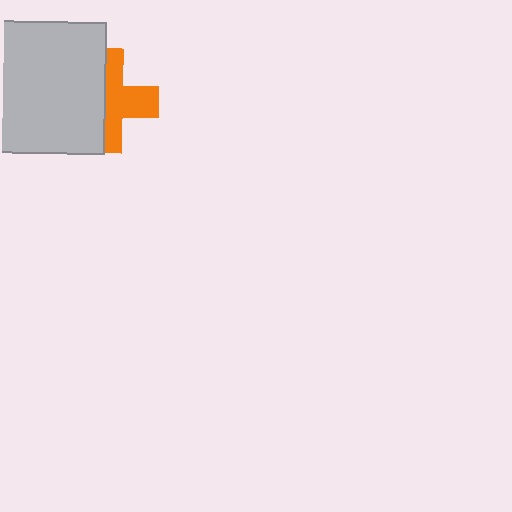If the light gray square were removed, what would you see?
You would see the complete orange cross.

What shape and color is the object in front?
The object in front is a light gray square.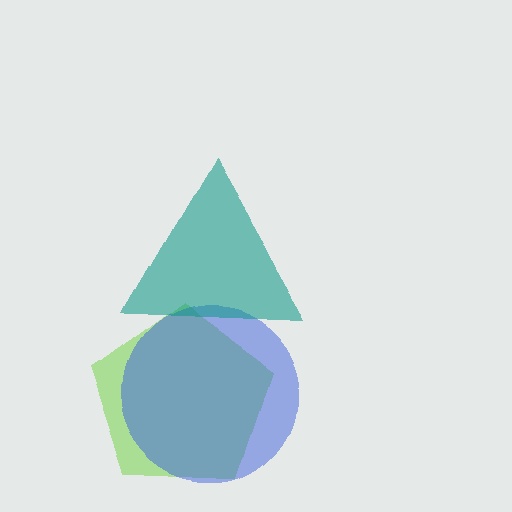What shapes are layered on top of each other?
The layered shapes are: a lime pentagon, a blue circle, a teal triangle.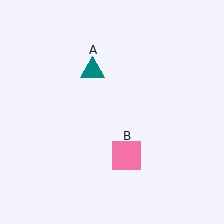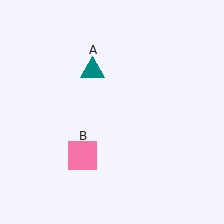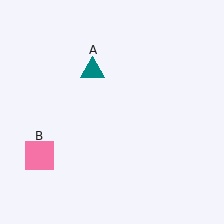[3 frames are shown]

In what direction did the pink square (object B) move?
The pink square (object B) moved left.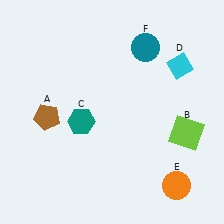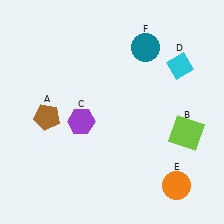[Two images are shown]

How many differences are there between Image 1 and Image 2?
There is 1 difference between the two images.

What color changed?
The hexagon (C) changed from teal in Image 1 to purple in Image 2.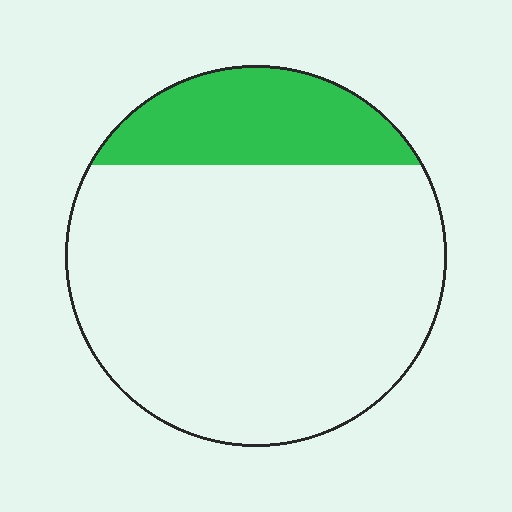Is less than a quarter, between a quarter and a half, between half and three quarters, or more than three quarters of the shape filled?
Less than a quarter.